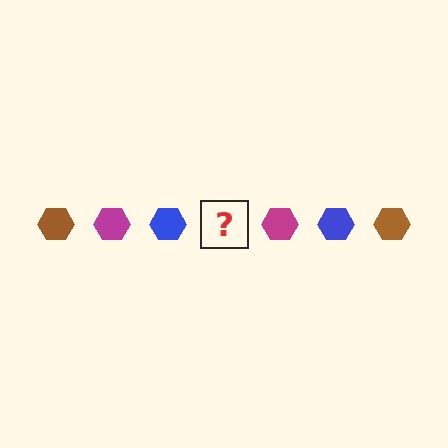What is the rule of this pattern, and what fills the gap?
The rule is that the pattern cycles through brown, magenta, blue hexagons. The gap should be filled with a brown hexagon.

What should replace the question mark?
The question mark should be replaced with a brown hexagon.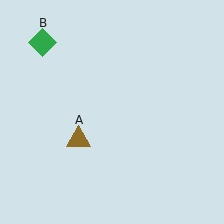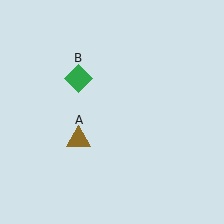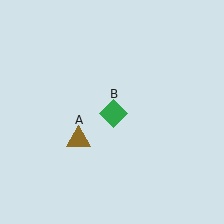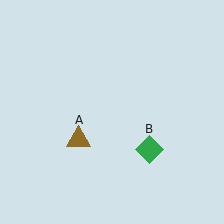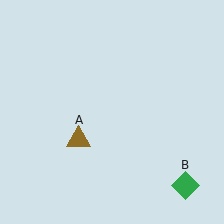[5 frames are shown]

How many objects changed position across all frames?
1 object changed position: green diamond (object B).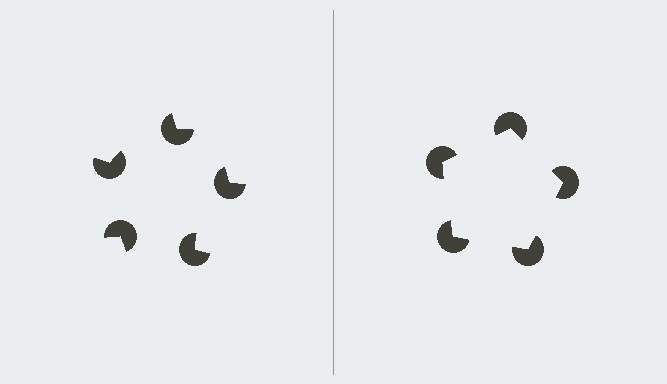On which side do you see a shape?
An illusory pentagon appears on the right side. On the left side the wedge cuts are rotated, so no coherent shape forms.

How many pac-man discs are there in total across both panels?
10 — 5 on each side.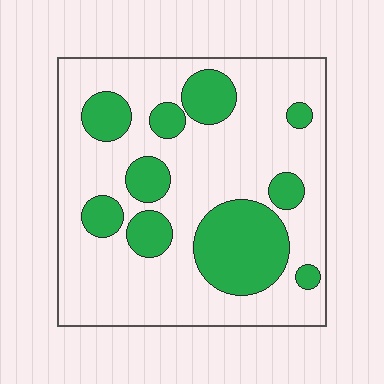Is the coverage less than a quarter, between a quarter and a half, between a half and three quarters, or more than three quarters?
Between a quarter and a half.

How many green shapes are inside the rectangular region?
10.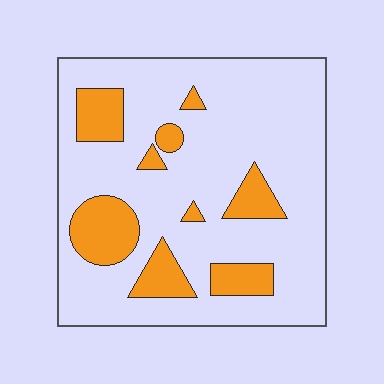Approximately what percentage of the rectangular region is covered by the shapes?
Approximately 20%.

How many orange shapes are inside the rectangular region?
9.